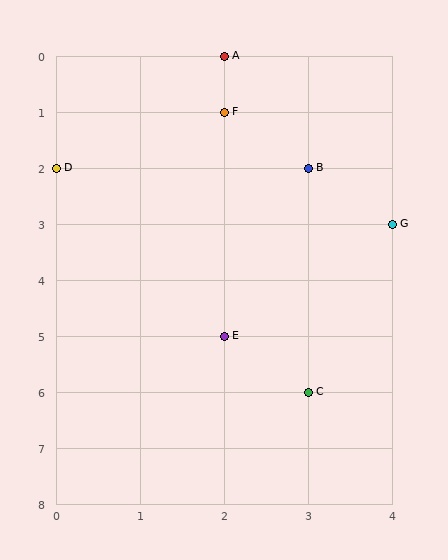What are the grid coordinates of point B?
Point B is at grid coordinates (3, 2).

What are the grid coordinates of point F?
Point F is at grid coordinates (2, 1).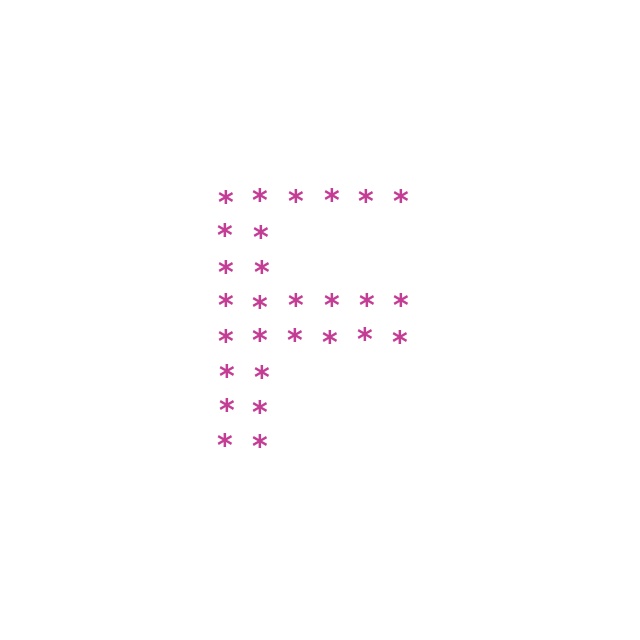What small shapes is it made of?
It is made of small asterisks.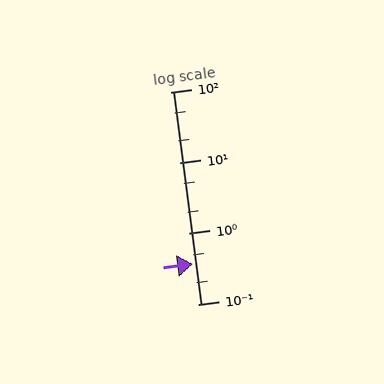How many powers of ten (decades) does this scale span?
The scale spans 3 decades, from 0.1 to 100.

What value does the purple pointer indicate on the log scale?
The pointer indicates approximately 0.37.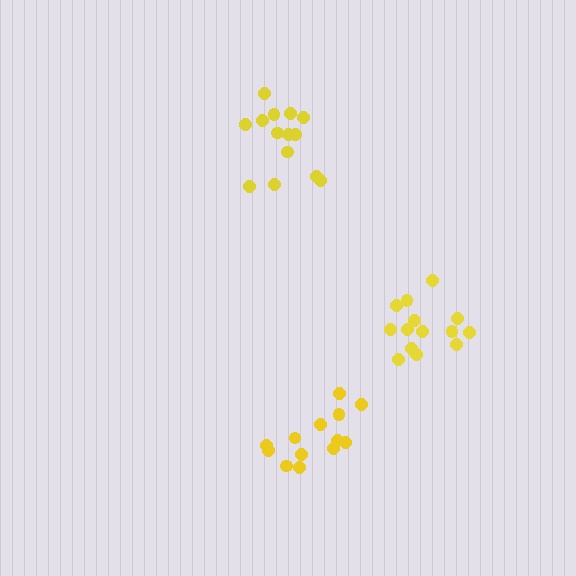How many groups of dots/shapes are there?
There are 3 groups.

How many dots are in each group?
Group 1: 13 dots, Group 2: 14 dots, Group 3: 14 dots (41 total).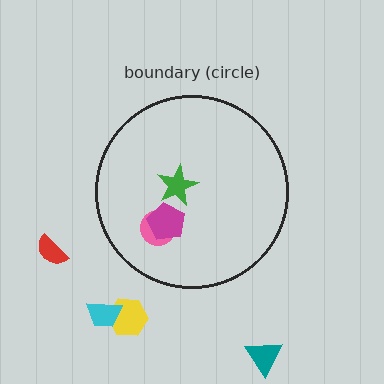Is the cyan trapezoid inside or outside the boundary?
Outside.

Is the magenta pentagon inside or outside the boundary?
Inside.